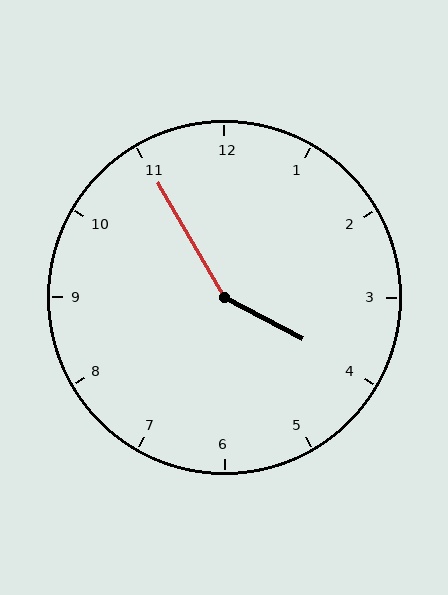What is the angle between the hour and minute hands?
Approximately 148 degrees.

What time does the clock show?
3:55.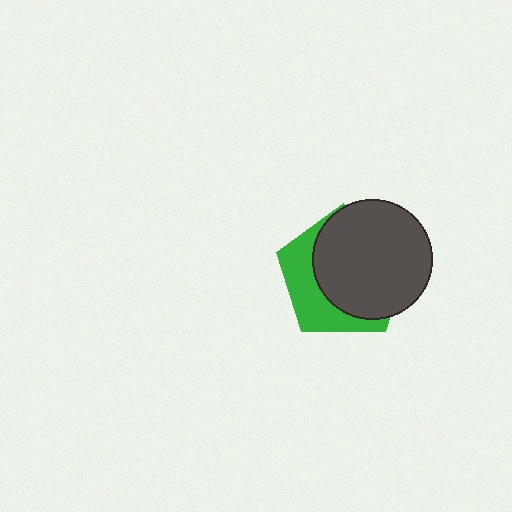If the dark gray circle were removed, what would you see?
You would see the complete green pentagon.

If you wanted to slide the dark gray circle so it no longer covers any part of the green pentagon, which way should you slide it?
Slide it right — that is the most direct way to separate the two shapes.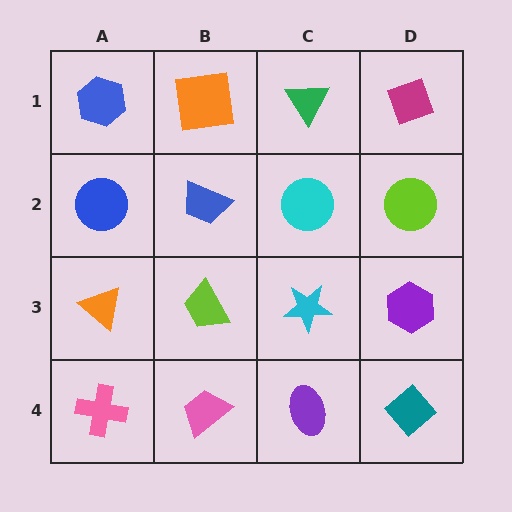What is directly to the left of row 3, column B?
An orange triangle.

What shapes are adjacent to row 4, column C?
A cyan star (row 3, column C), a pink trapezoid (row 4, column B), a teal diamond (row 4, column D).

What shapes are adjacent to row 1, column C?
A cyan circle (row 2, column C), an orange square (row 1, column B), a magenta diamond (row 1, column D).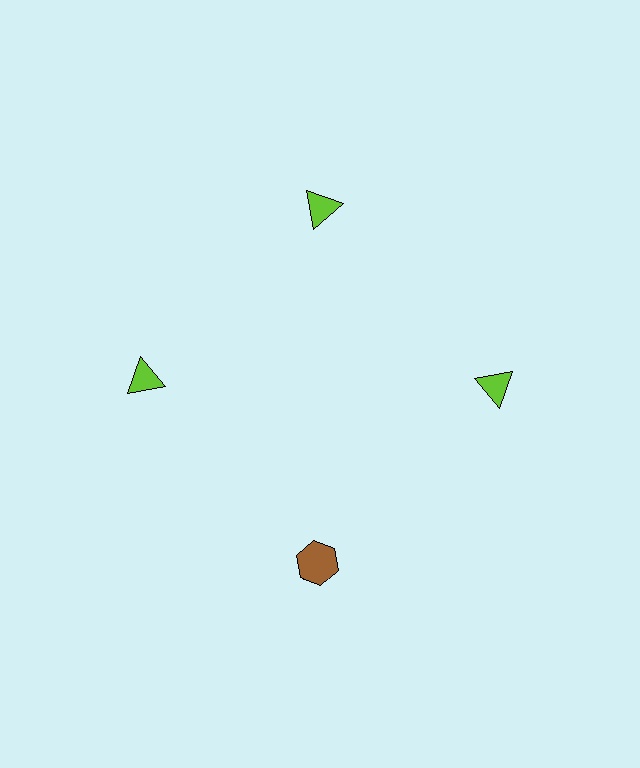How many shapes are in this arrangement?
There are 4 shapes arranged in a ring pattern.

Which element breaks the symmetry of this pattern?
The brown hexagon at roughly the 6 o'clock position breaks the symmetry. All other shapes are lime triangles.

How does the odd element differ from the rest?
It differs in both color (brown instead of lime) and shape (hexagon instead of triangle).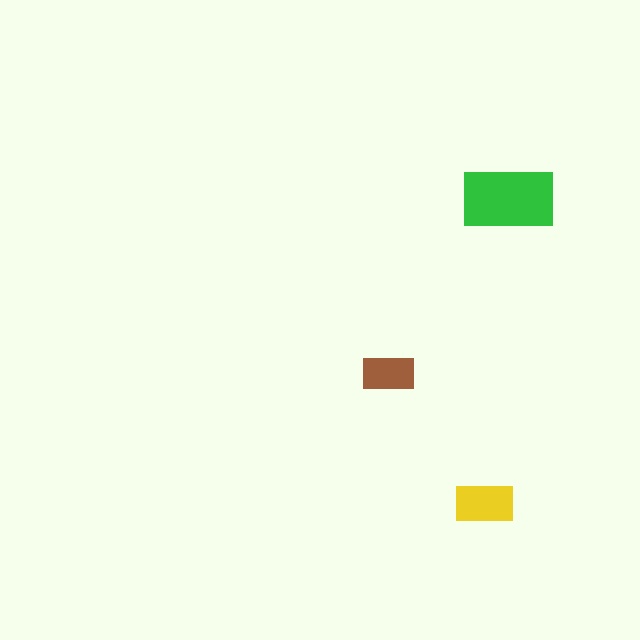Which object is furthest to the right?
The green rectangle is rightmost.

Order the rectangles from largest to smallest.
the green one, the yellow one, the brown one.